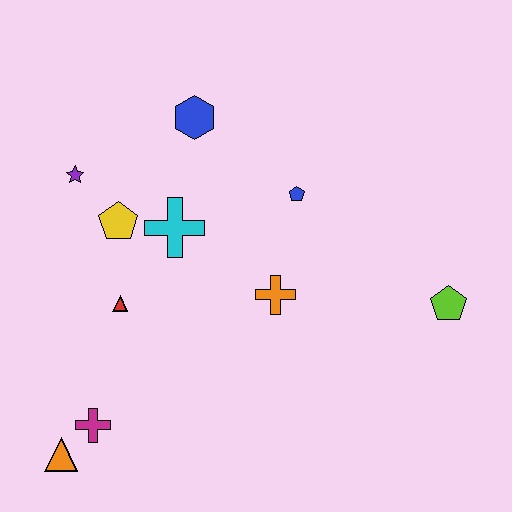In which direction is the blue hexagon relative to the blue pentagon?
The blue hexagon is to the left of the blue pentagon.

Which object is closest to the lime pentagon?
The orange cross is closest to the lime pentagon.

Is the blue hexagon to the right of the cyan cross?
Yes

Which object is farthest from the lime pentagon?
The orange triangle is farthest from the lime pentagon.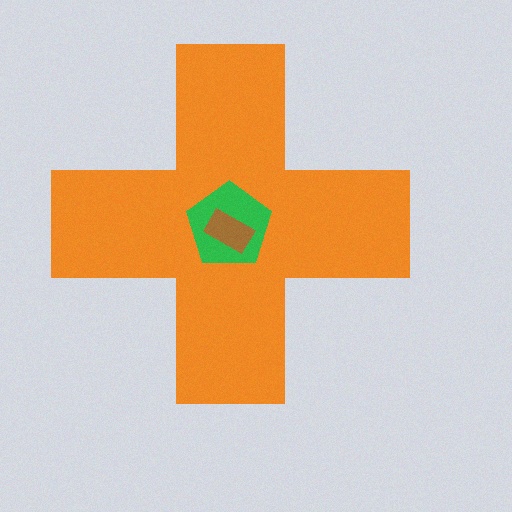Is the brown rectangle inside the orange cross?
Yes.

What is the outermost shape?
The orange cross.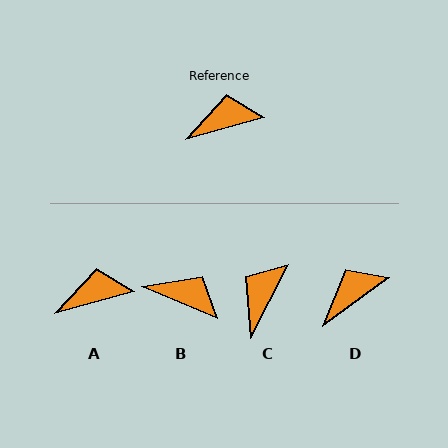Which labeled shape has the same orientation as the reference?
A.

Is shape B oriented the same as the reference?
No, it is off by about 38 degrees.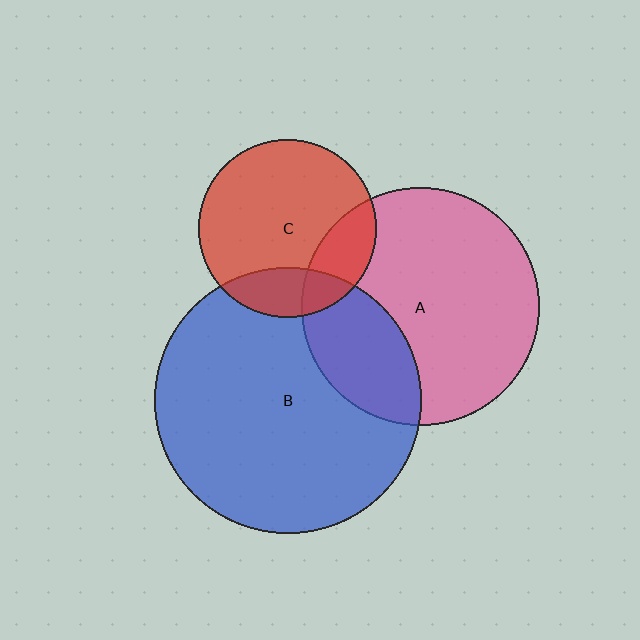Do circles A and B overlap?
Yes.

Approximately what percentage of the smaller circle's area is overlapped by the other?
Approximately 25%.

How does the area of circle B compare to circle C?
Approximately 2.3 times.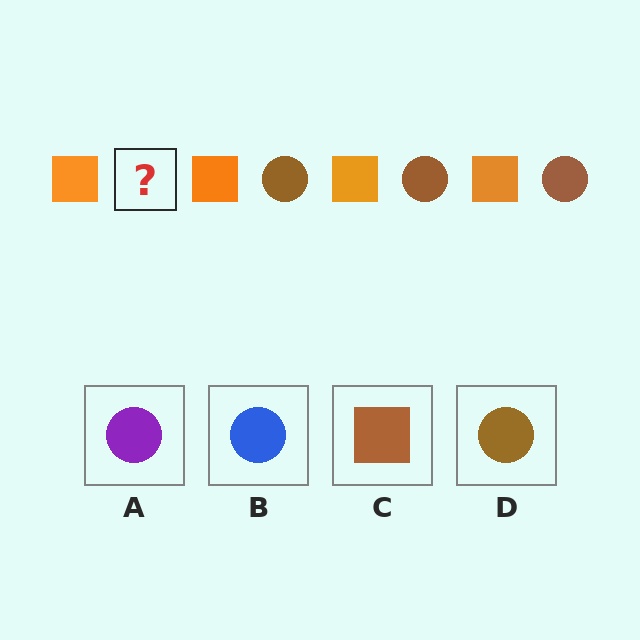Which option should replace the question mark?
Option D.